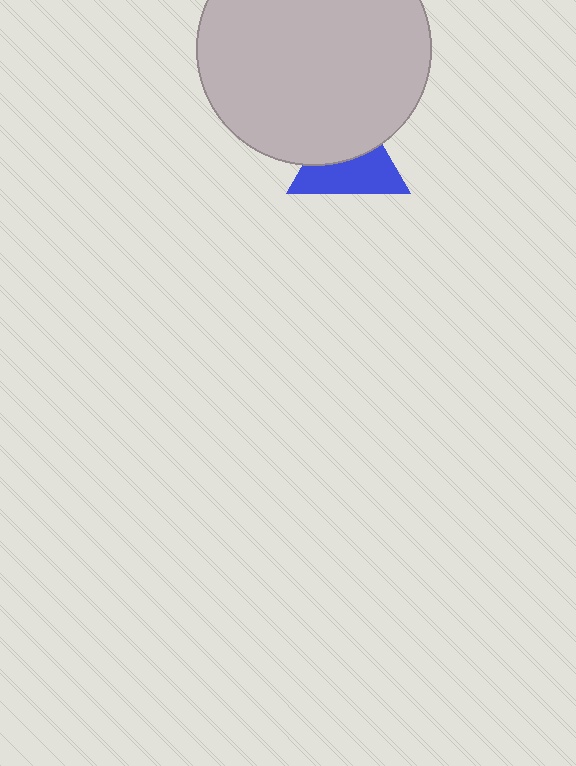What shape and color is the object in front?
The object in front is a light gray circle.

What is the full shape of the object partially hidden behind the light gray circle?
The partially hidden object is a blue triangle.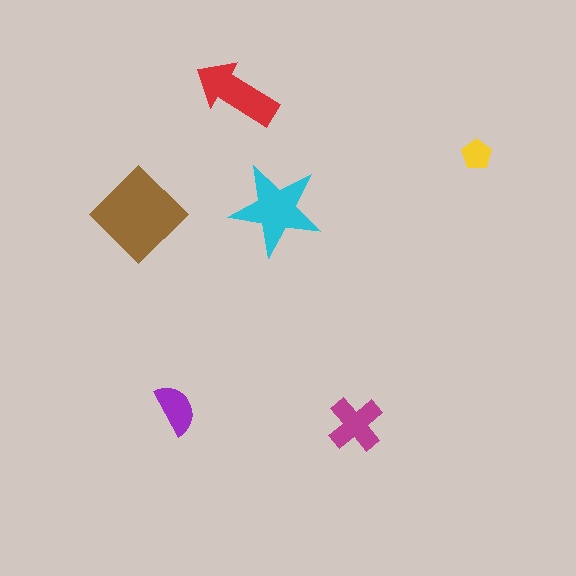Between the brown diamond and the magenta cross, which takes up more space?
The brown diamond.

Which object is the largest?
The brown diamond.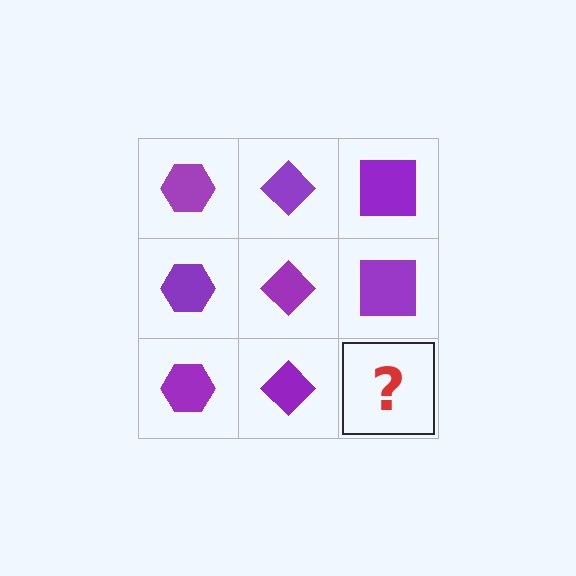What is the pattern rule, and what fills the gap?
The rule is that each column has a consistent shape. The gap should be filled with a purple square.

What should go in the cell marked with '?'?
The missing cell should contain a purple square.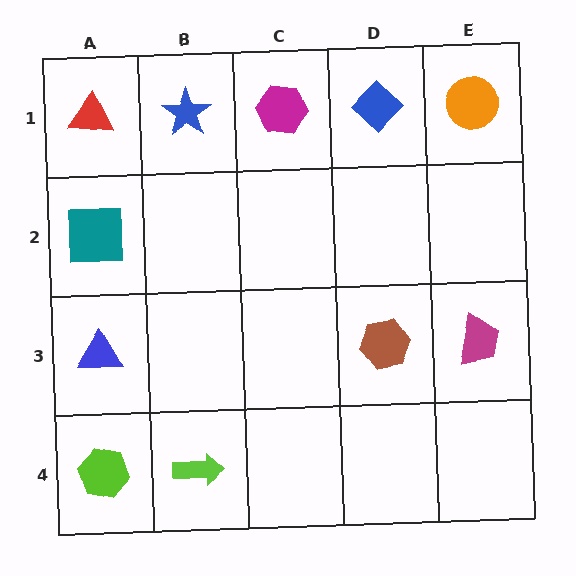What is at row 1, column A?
A red triangle.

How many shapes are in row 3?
3 shapes.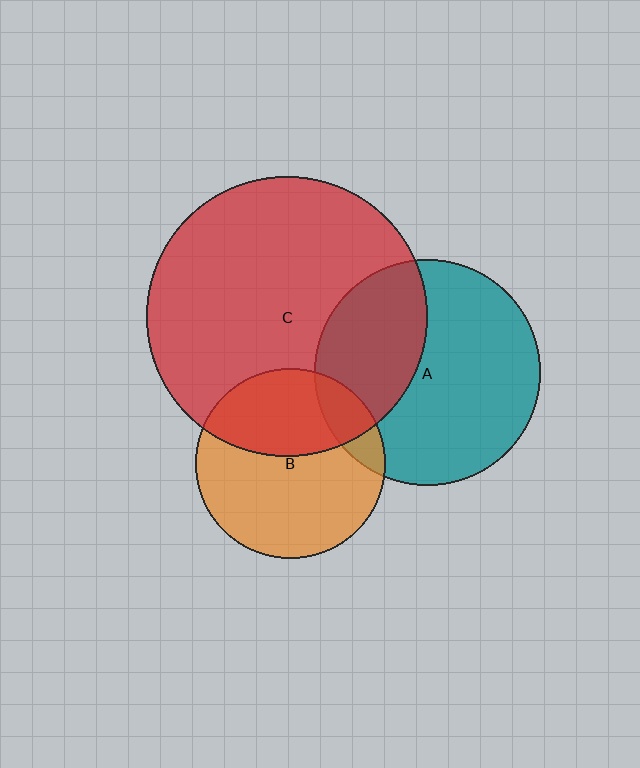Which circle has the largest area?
Circle C (red).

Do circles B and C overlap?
Yes.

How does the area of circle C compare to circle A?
Approximately 1.5 times.